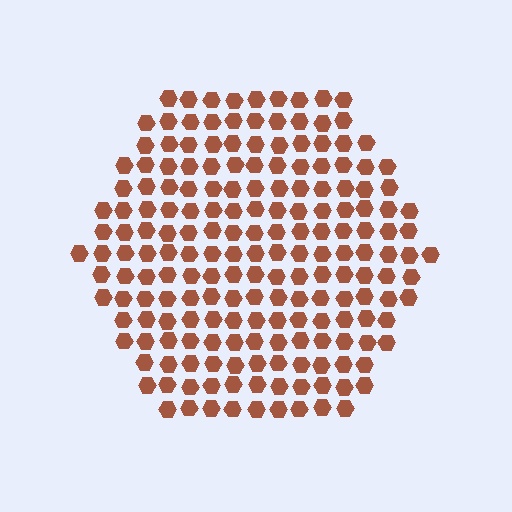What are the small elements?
The small elements are hexagons.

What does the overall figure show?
The overall figure shows a hexagon.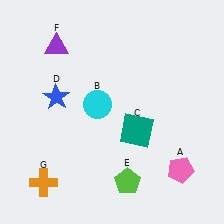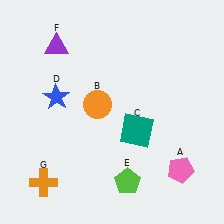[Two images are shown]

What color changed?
The circle (B) changed from cyan in Image 1 to orange in Image 2.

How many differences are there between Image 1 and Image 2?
There is 1 difference between the two images.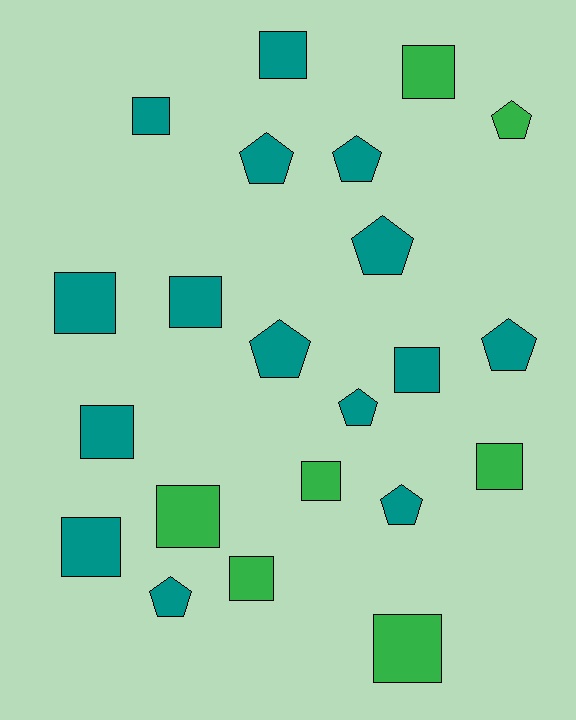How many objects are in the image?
There are 22 objects.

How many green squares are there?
There are 6 green squares.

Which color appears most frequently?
Teal, with 15 objects.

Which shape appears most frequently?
Square, with 13 objects.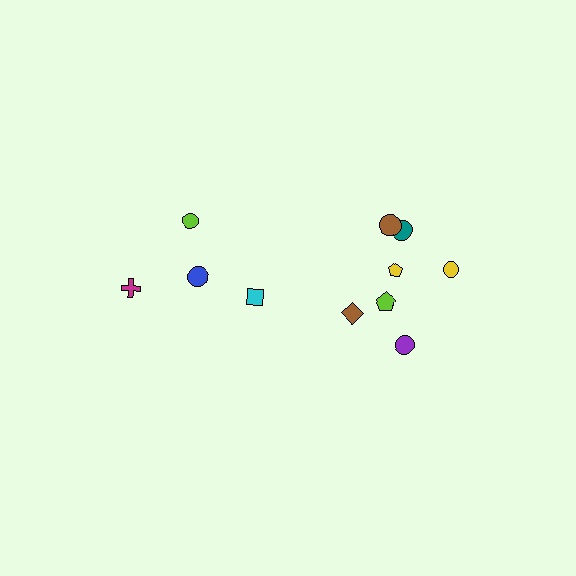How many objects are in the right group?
There are 7 objects.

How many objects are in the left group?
There are 4 objects.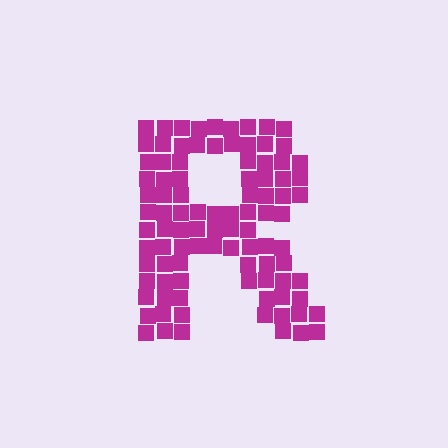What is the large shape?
The large shape is the letter R.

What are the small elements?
The small elements are squares.